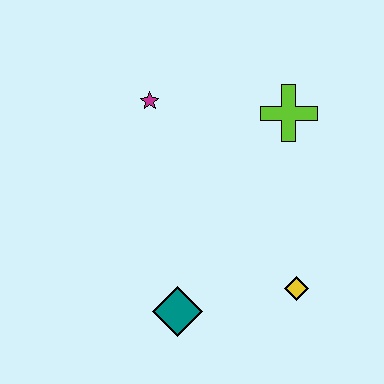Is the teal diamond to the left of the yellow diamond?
Yes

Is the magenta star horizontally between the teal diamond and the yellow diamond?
No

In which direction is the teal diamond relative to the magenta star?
The teal diamond is below the magenta star.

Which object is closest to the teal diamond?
The yellow diamond is closest to the teal diamond.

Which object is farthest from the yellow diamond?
The magenta star is farthest from the yellow diamond.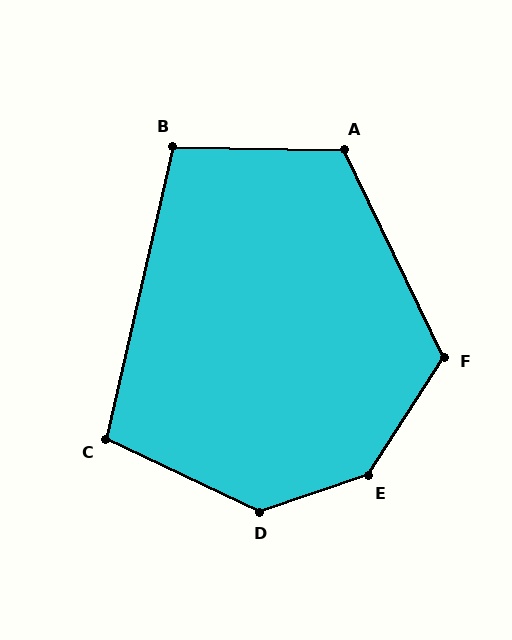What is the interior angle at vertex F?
Approximately 122 degrees (obtuse).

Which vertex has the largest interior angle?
E, at approximately 141 degrees.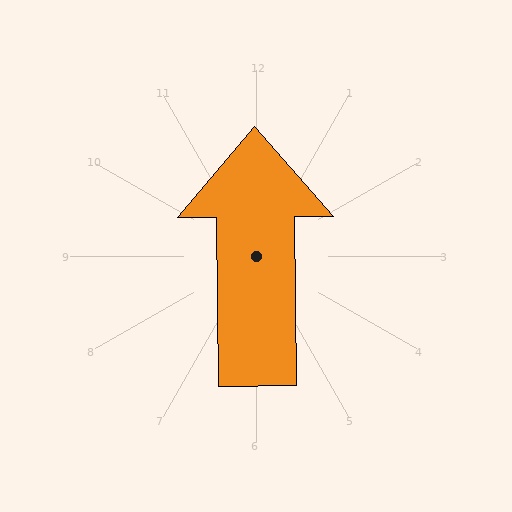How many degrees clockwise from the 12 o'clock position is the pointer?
Approximately 359 degrees.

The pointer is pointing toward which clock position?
Roughly 12 o'clock.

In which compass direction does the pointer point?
North.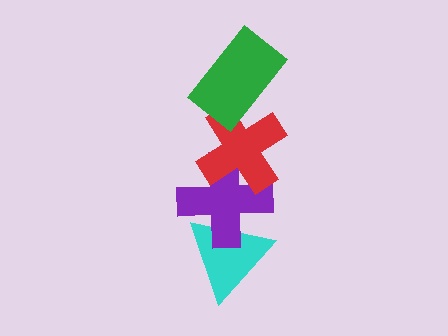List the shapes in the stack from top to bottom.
From top to bottom: the green rectangle, the red cross, the purple cross, the cyan triangle.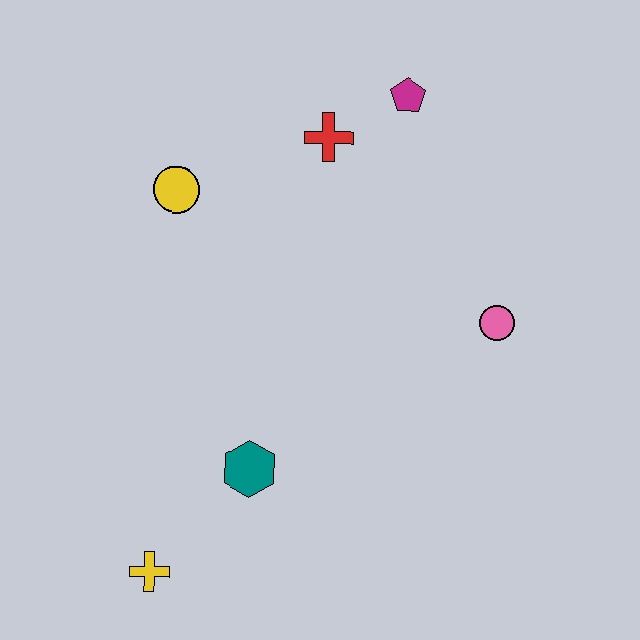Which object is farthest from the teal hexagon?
The magenta pentagon is farthest from the teal hexagon.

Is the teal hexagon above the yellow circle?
No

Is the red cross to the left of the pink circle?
Yes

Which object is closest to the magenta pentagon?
The red cross is closest to the magenta pentagon.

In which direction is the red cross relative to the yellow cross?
The red cross is above the yellow cross.